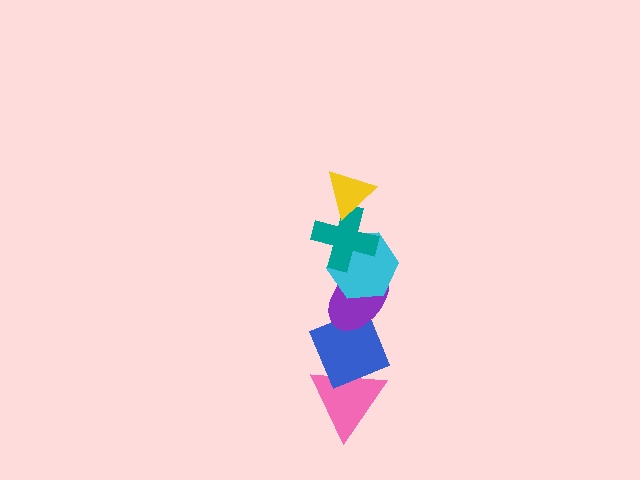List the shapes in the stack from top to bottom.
From top to bottom: the yellow triangle, the teal cross, the cyan hexagon, the purple ellipse, the blue diamond, the pink triangle.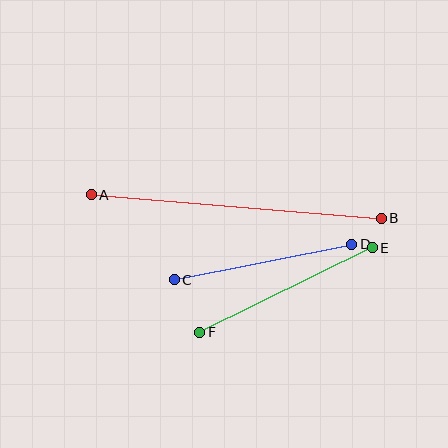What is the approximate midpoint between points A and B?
The midpoint is at approximately (236, 207) pixels.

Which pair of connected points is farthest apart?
Points A and B are farthest apart.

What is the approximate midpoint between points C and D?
The midpoint is at approximately (263, 262) pixels.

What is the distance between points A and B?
The distance is approximately 291 pixels.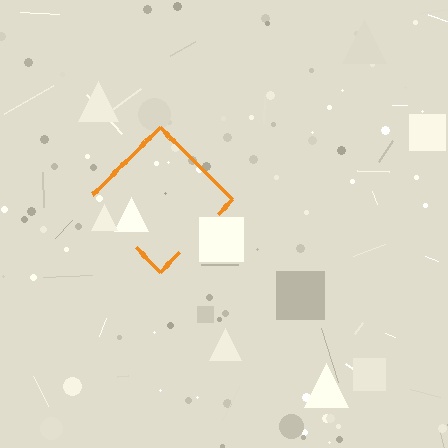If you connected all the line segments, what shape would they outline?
They would outline a diamond.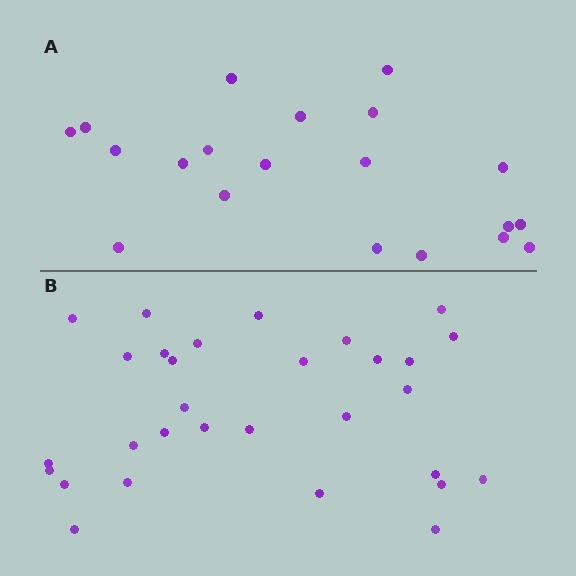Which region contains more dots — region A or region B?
Region B (the bottom region) has more dots.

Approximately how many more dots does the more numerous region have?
Region B has roughly 10 or so more dots than region A.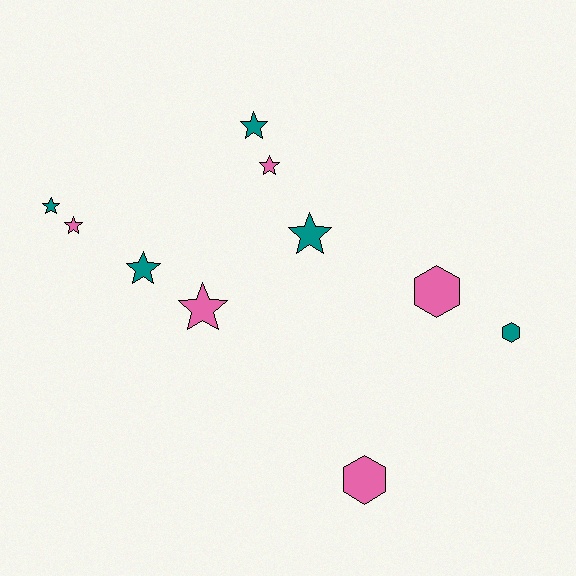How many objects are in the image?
There are 10 objects.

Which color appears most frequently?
Teal, with 5 objects.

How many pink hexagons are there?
There are 2 pink hexagons.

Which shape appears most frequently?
Star, with 7 objects.